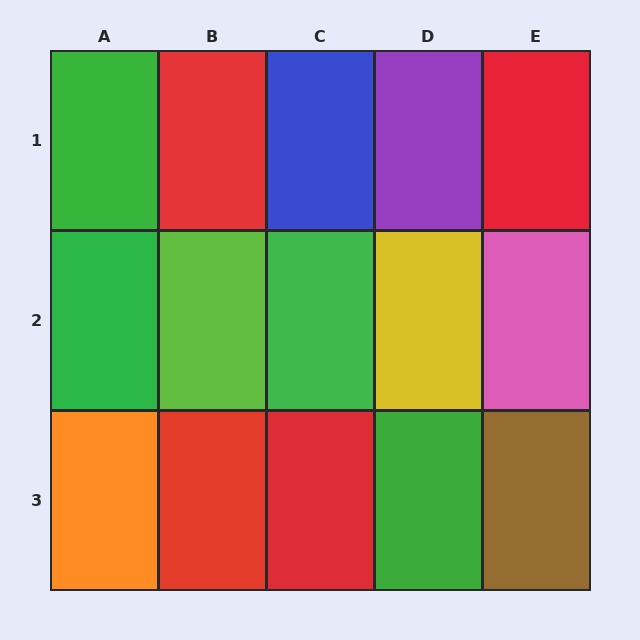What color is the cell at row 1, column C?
Blue.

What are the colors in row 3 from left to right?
Orange, red, red, green, brown.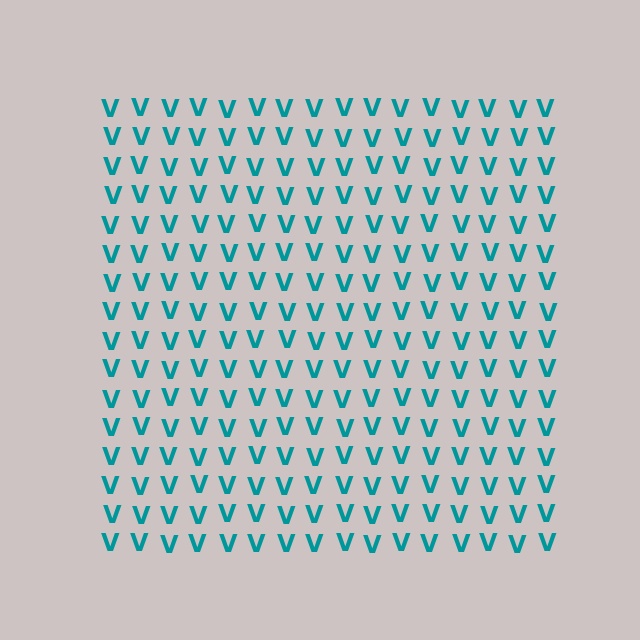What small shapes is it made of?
It is made of small letter V's.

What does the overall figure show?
The overall figure shows a square.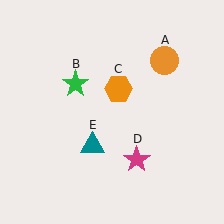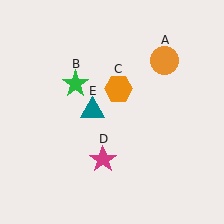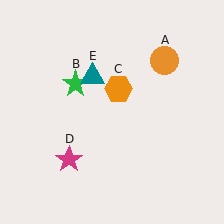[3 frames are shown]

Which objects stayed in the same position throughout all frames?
Orange circle (object A) and green star (object B) and orange hexagon (object C) remained stationary.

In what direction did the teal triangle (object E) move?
The teal triangle (object E) moved up.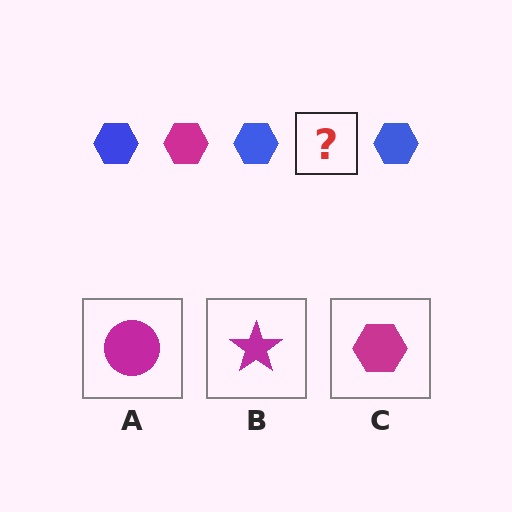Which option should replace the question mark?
Option C.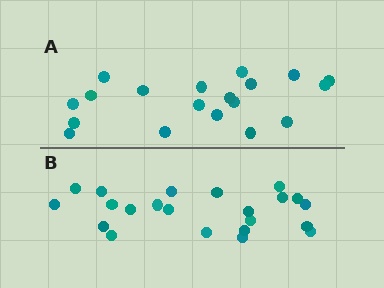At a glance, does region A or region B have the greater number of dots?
Region B (the bottom region) has more dots.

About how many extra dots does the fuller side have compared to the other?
Region B has just a few more — roughly 2 or 3 more dots than region A.